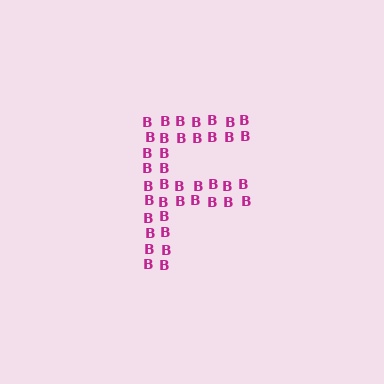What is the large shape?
The large shape is the letter F.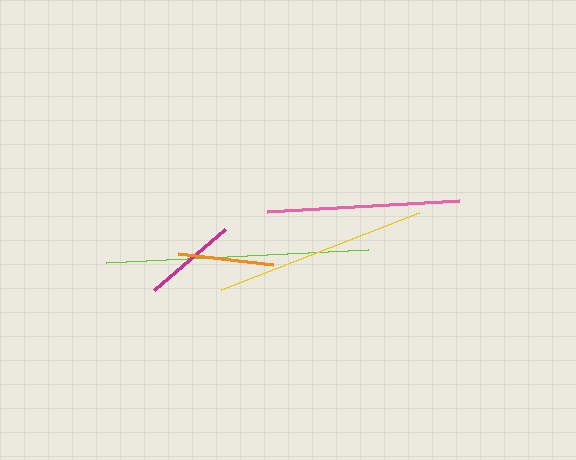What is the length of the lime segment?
The lime segment is approximately 262 pixels long.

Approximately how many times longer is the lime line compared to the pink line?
The lime line is approximately 1.4 times the length of the pink line.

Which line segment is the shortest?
The magenta line is the shortest at approximately 93 pixels.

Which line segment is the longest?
The lime line is the longest at approximately 262 pixels.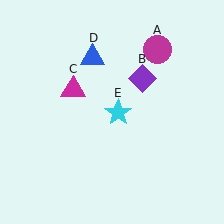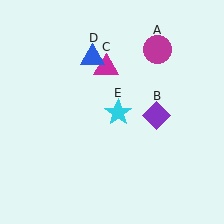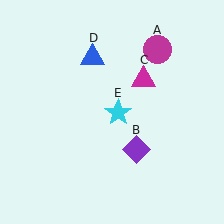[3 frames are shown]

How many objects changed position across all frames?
2 objects changed position: purple diamond (object B), magenta triangle (object C).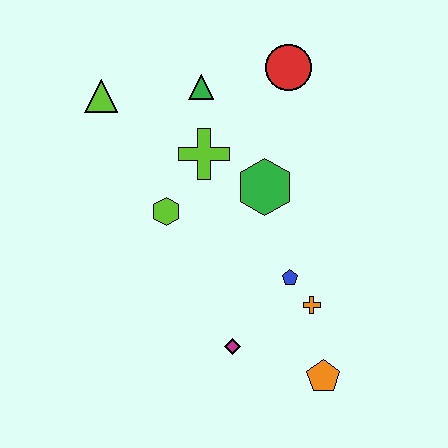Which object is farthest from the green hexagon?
The orange pentagon is farthest from the green hexagon.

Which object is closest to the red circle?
The green triangle is closest to the red circle.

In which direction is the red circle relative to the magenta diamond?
The red circle is above the magenta diamond.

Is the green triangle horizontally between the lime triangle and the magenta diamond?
Yes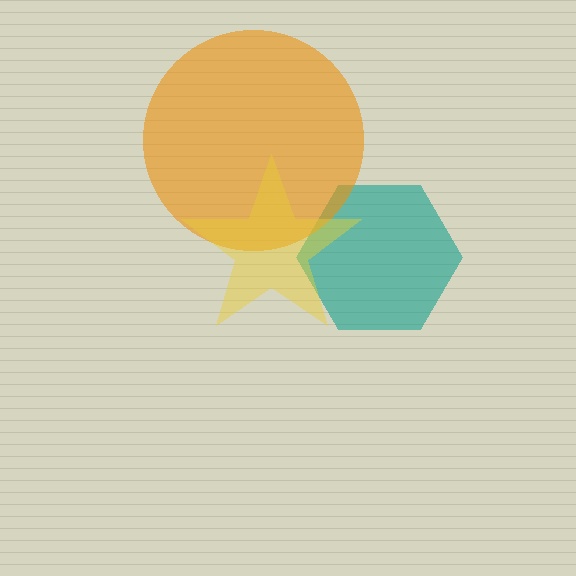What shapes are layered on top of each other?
The layered shapes are: a teal hexagon, an orange circle, a yellow star.